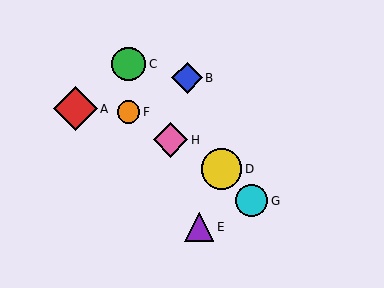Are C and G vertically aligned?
No, C is at x≈129 and G is at x≈252.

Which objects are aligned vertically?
Objects C, F are aligned vertically.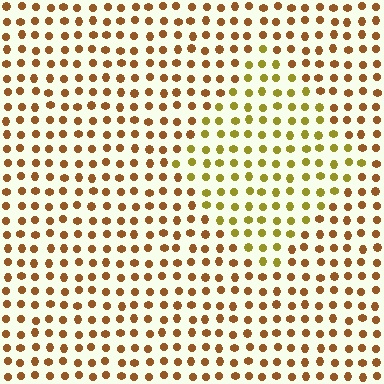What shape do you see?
I see a diamond.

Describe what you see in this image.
The image is filled with small brown elements in a uniform arrangement. A diamond-shaped region is visible where the elements are tinted to a slightly different hue, forming a subtle color boundary.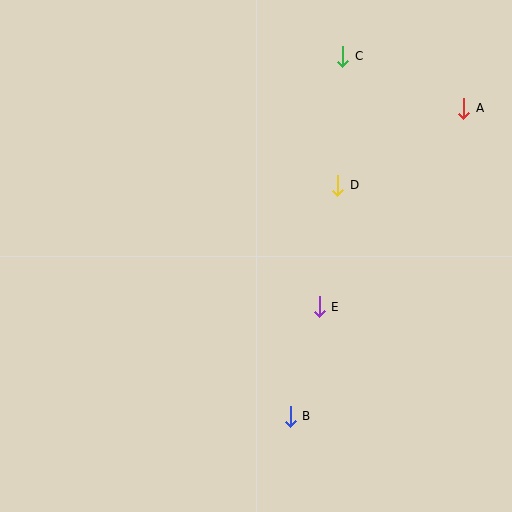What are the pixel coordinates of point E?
Point E is at (319, 307).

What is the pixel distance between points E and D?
The distance between E and D is 123 pixels.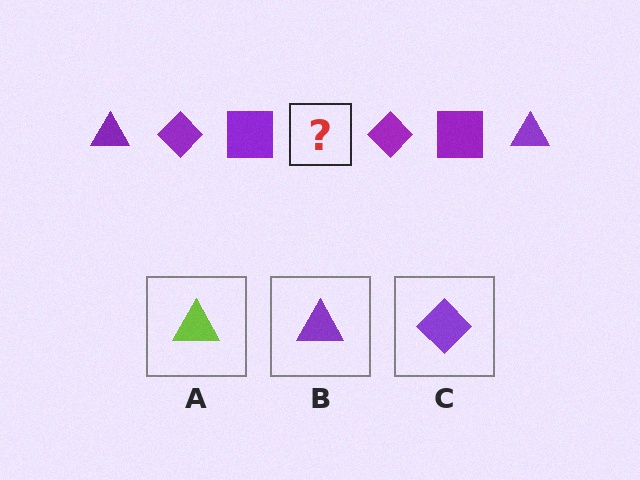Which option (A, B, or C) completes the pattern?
B.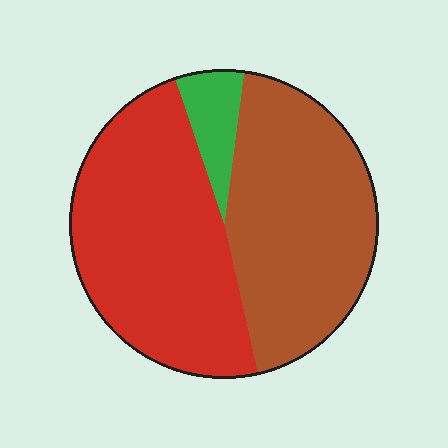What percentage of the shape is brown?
Brown takes up between a quarter and a half of the shape.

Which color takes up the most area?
Red, at roughly 50%.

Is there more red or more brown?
Red.